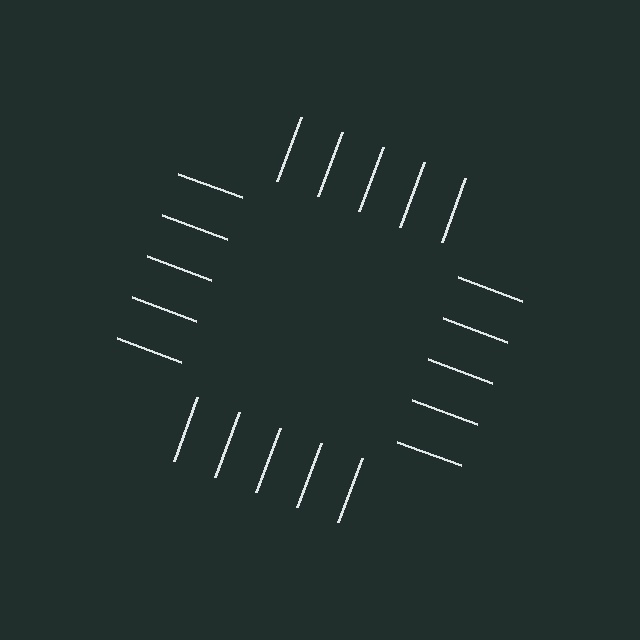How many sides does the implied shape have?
4 sides — the line-ends trace a square.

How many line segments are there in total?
20 — 5 along each of the 4 edges.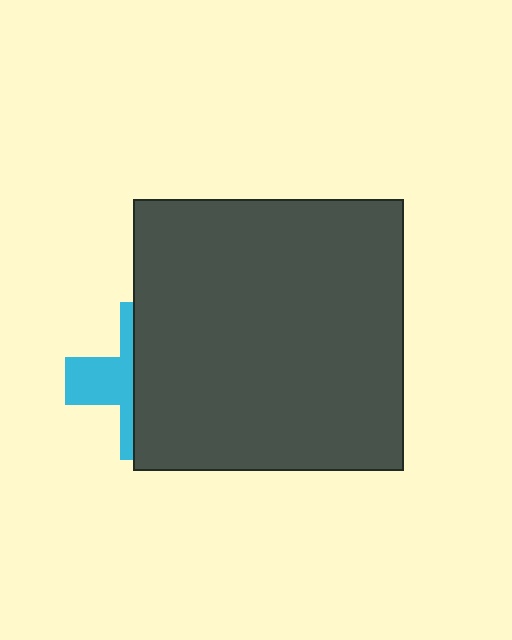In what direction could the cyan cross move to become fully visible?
The cyan cross could move left. That would shift it out from behind the dark gray square entirely.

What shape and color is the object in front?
The object in front is a dark gray square.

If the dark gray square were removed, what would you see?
You would see the complete cyan cross.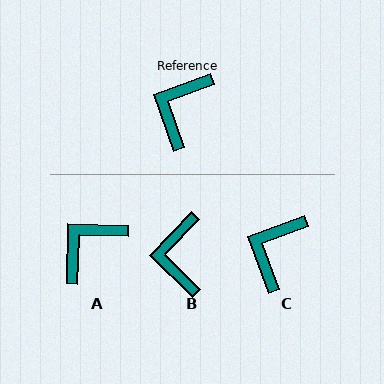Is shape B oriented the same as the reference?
No, it is off by about 26 degrees.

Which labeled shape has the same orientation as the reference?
C.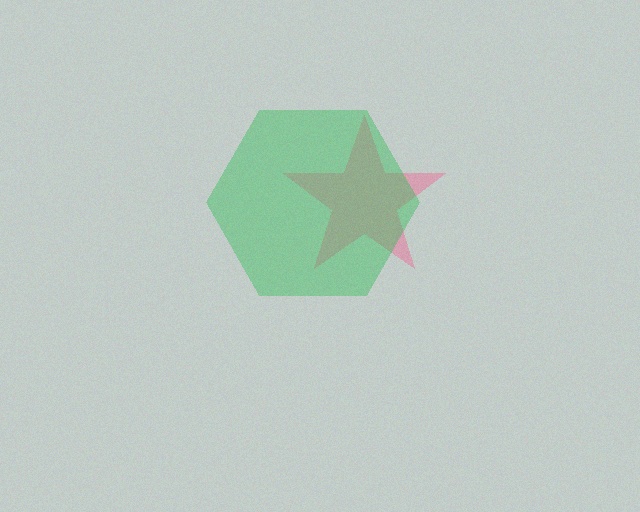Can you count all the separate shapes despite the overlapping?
Yes, there are 2 separate shapes.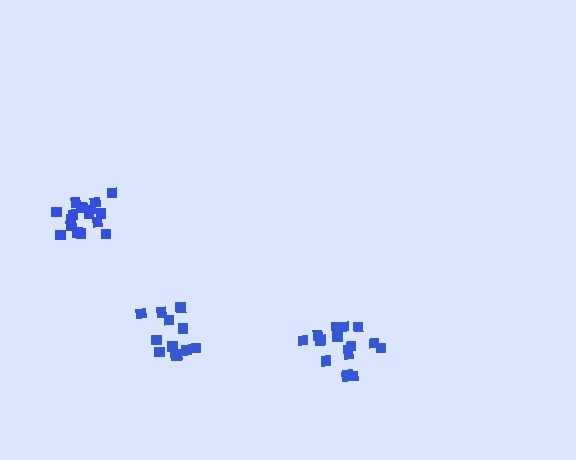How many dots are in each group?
Group 1: 12 dots, Group 2: 16 dots, Group 3: 17 dots (45 total).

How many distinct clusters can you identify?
There are 3 distinct clusters.